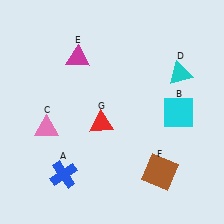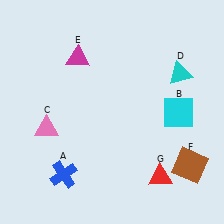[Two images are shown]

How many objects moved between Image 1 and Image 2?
2 objects moved between the two images.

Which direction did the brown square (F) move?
The brown square (F) moved right.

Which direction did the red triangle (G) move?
The red triangle (G) moved right.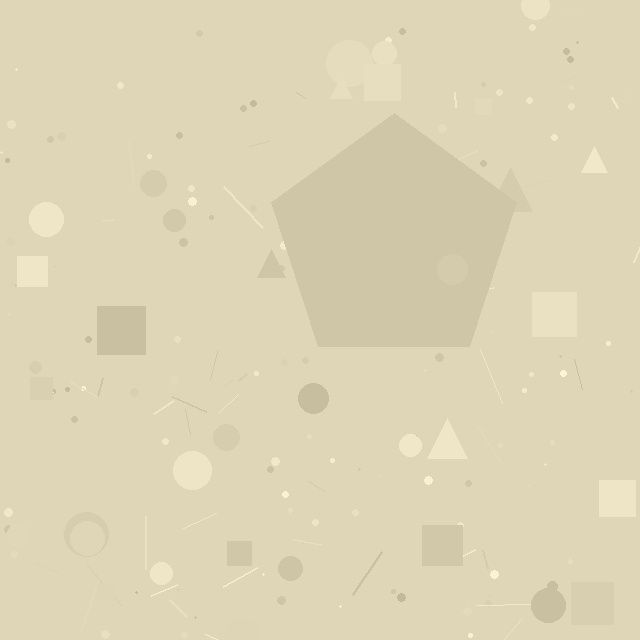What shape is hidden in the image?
A pentagon is hidden in the image.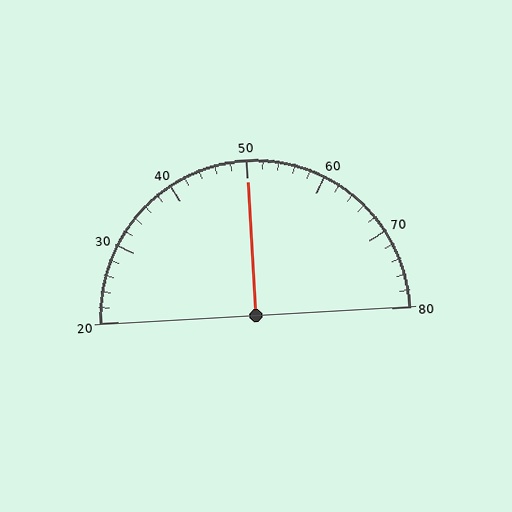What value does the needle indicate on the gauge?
The needle indicates approximately 50.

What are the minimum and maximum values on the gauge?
The gauge ranges from 20 to 80.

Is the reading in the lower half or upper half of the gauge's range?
The reading is in the upper half of the range (20 to 80).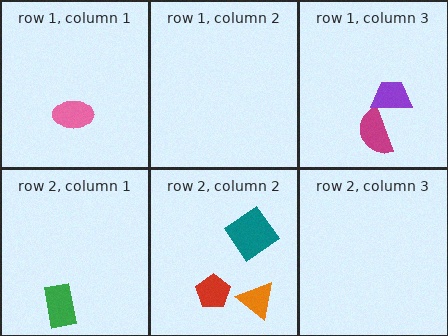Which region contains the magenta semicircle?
The row 1, column 3 region.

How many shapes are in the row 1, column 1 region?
1.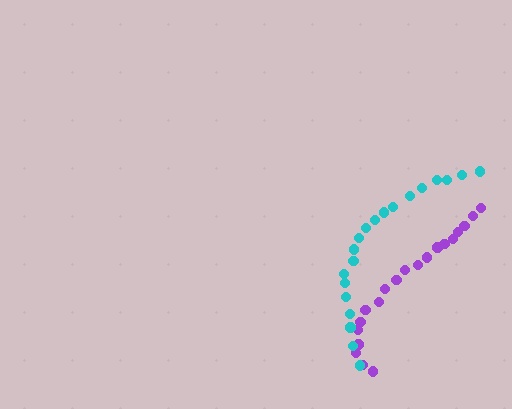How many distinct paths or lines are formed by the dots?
There are 2 distinct paths.